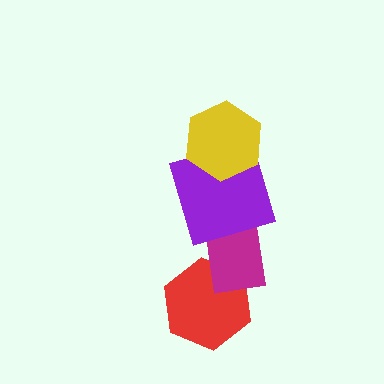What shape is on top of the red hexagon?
The magenta rectangle is on top of the red hexagon.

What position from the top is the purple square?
The purple square is 2nd from the top.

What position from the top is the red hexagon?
The red hexagon is 4th from the top.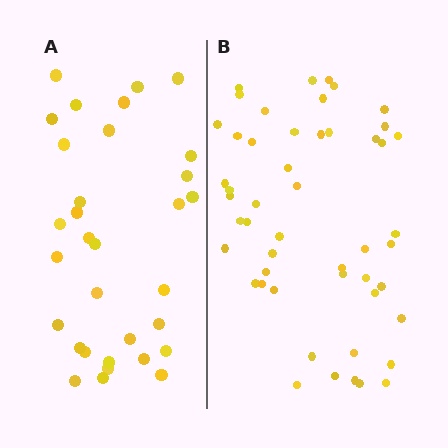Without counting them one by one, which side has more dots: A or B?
Region B (the right region) has more dots.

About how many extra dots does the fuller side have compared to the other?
Region B has approximately 20 more dots than region A.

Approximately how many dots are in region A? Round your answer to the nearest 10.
About 30 dots. (The exact count is 32, which rounds to 30.)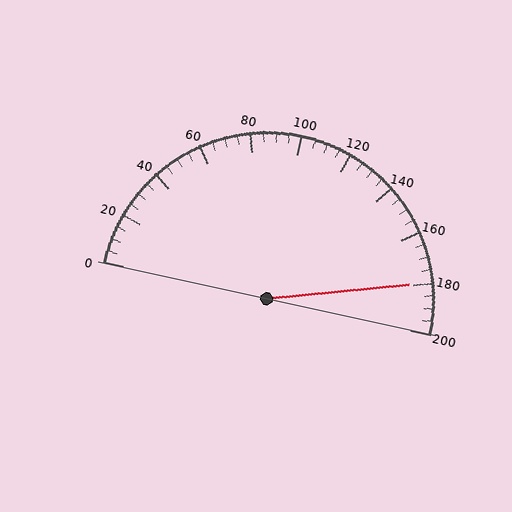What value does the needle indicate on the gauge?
The needle indicates approximately 180.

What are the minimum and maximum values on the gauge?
The gauge ranges from 0 to 200.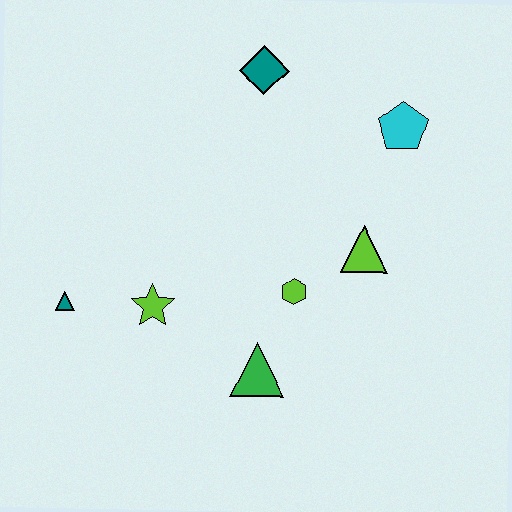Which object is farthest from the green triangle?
The teal diamond is farthest from the green triangle.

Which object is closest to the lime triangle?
The lime hexagon is closest to the lime triangle.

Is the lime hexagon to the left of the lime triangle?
Yes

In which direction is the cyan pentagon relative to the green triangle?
The cyan pentagon is above the green triangle.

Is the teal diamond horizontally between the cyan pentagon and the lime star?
Yes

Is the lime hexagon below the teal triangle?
No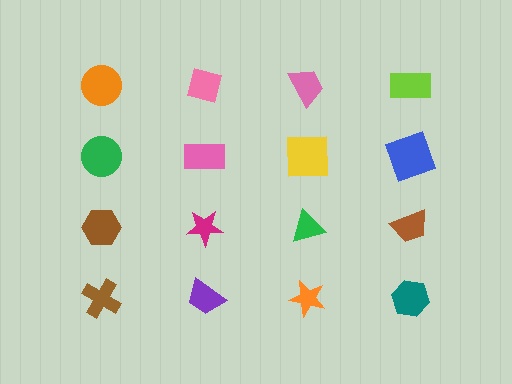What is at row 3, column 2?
A magenta star.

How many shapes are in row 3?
4 shapes.